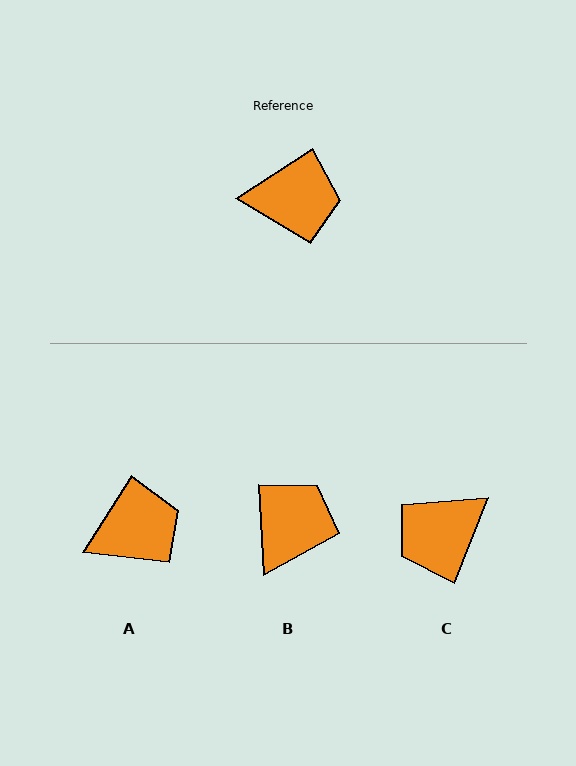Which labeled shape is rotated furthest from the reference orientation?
C, about 145 degrees away.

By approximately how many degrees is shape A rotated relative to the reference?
Approximately 24 degrees counter-clockwise.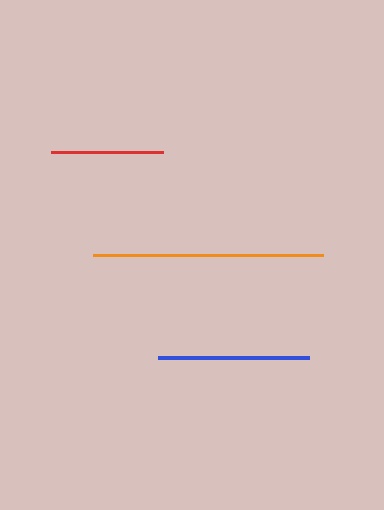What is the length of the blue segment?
The blue segment is approximately 151 pixels long.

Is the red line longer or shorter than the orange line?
The orange line is longer than the red line.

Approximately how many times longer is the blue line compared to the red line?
The blue line is approximately 1.3 times the length of the red line.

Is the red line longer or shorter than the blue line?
The blue line is longer than the red line.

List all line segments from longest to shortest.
From longest to shortest: orange, blue, red.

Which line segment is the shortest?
The red line is the shortest at approximately 112 pixels.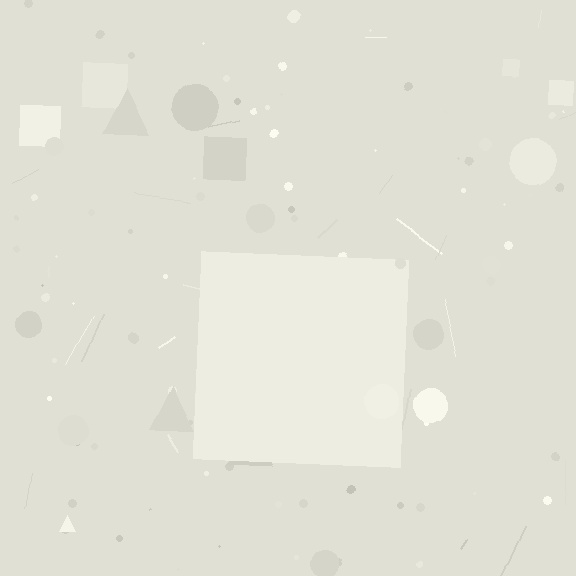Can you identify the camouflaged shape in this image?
The camouflaged shape is a square.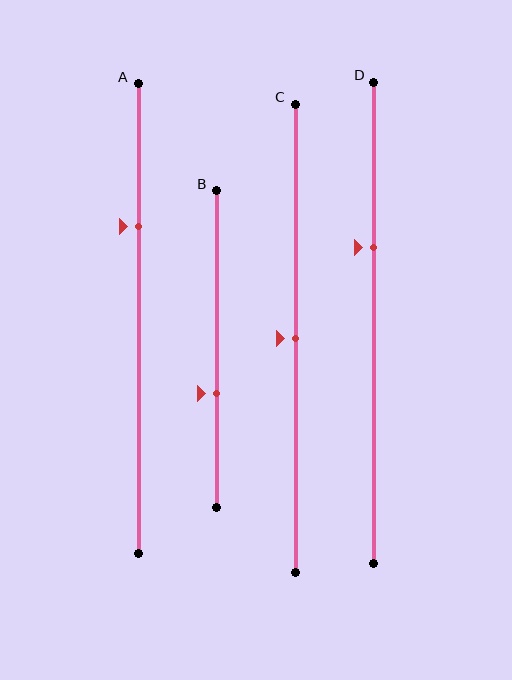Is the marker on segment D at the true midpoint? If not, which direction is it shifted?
No, the marker on segment D is shifted upward by about 16% of the segment length.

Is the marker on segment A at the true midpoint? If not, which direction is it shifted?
No, the marker on segment A is shifted upward by about 20% of the segment length.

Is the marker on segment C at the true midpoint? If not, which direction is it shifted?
Yes, the marker on segment C is at the true midpoint.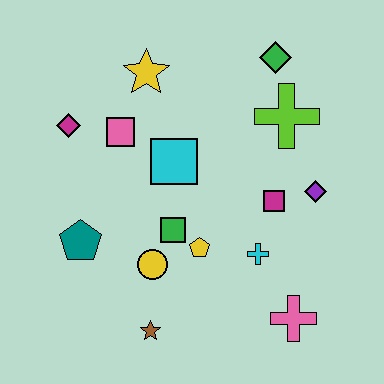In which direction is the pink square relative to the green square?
The pink square is above the green square.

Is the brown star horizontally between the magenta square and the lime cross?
No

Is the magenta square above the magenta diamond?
No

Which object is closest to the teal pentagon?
The yellow circle is closest to the teal pentagon.